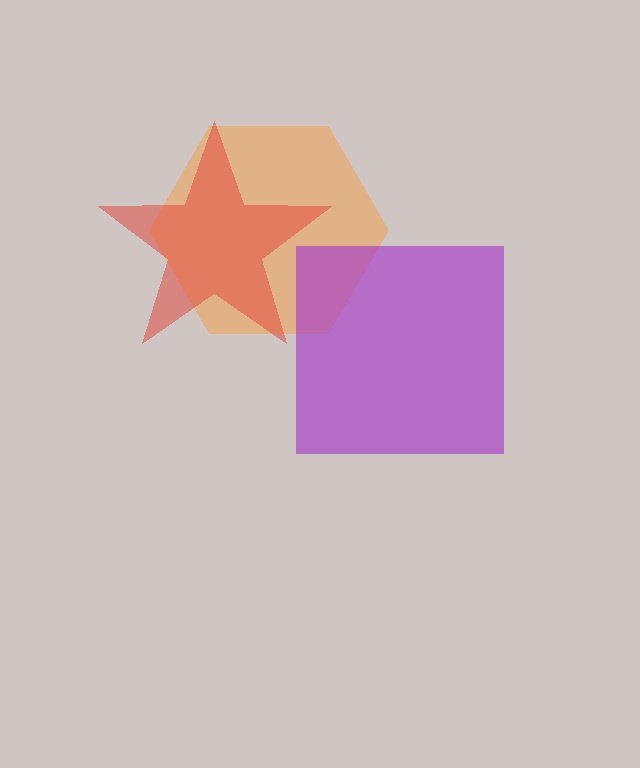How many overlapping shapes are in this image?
There are 3 overlapping shapes in the image.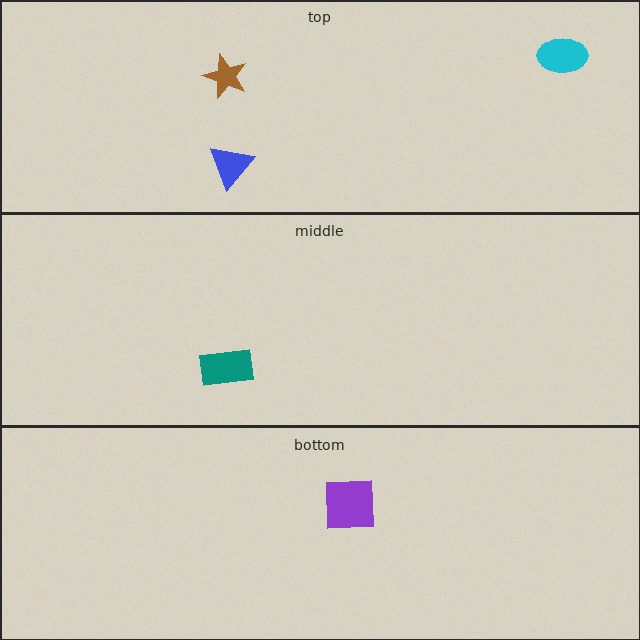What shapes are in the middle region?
The teal rectangle.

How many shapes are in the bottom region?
1.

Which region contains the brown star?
The top region.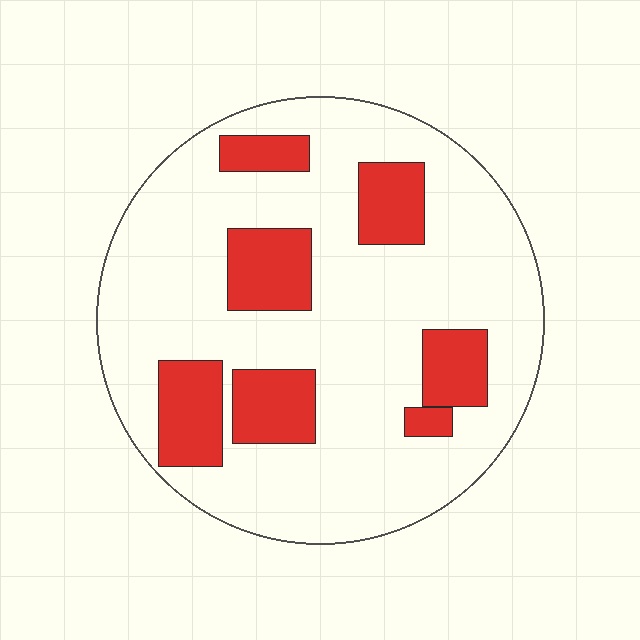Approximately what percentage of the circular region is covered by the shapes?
Approximately 25%.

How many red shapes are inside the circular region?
7.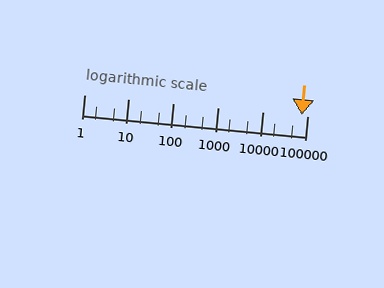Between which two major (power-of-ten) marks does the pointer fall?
The pointer is between 10000 and 100000.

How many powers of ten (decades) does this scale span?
The scale spans 5 decades, from 1 to 100000.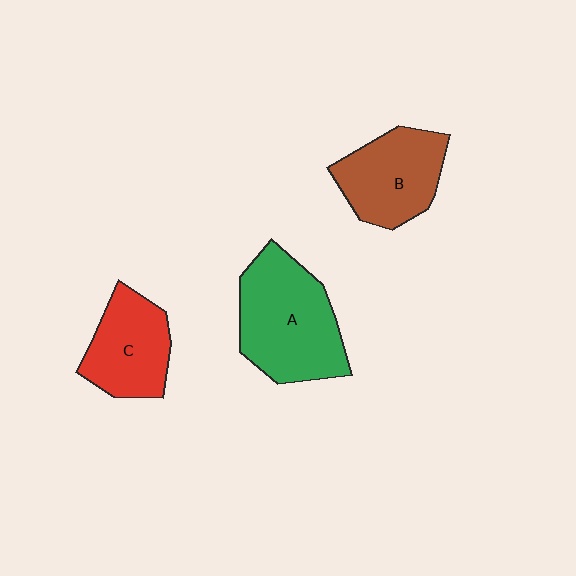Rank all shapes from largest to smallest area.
From largest to smallest: A (green), B (brown), C (red).